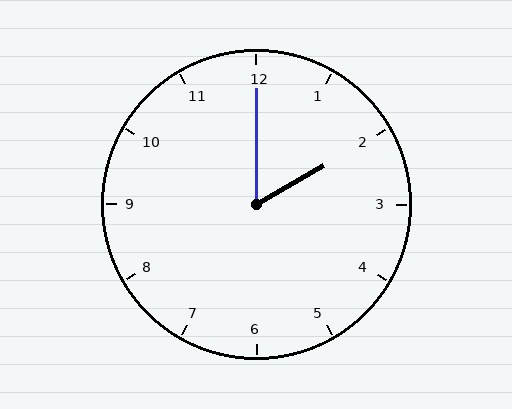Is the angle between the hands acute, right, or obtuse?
It is acute.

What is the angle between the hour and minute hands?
Approximately 60 degrees.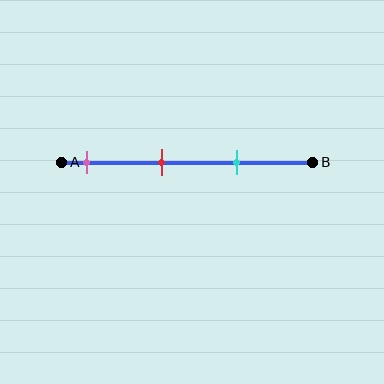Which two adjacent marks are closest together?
The red and cyan marks are the closest adjacent pair.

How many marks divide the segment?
There are 3 marks dividing the segment.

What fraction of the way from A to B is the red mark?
The red mark is approximately 40% (0.4) of the way from A to B.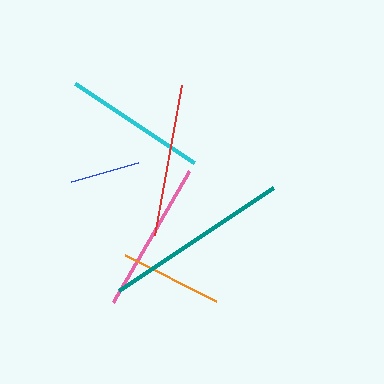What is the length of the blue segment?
The blue segment is approximately 69 pixels long.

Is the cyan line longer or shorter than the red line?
The red line is longer than the cyan line.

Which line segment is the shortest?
The blue line is the shortest at approximately 69 pixels.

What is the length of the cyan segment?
The cyan segment is approximately 143 pixels long.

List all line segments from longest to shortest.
From longest to shortest: teal, red, pink, cyan, orange, blue.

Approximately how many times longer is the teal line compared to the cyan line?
The teal line is approximately 1.3 times the length of the cyan line.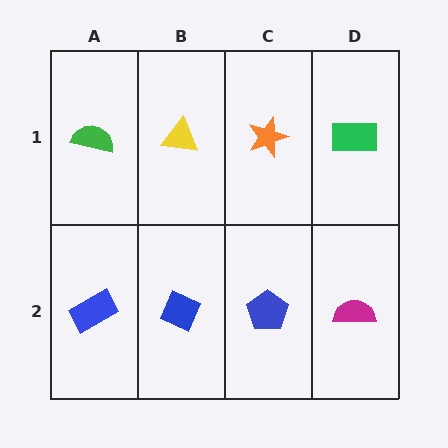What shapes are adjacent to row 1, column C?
A blue pentagon (row 2, column C), a yellow triangle (row 1, column B), a green rectangle (row 1, column D).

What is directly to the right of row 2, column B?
A blue pentagon.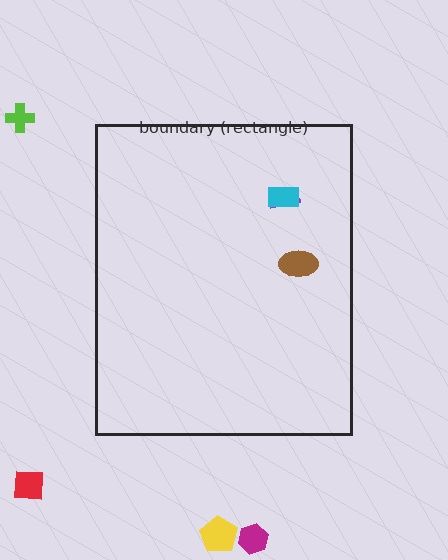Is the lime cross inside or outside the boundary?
Outside.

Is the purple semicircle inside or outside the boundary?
Inside.